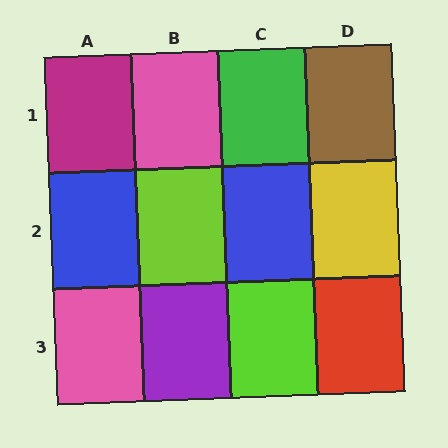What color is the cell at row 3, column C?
Lime.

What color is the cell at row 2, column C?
Blue.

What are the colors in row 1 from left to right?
Magenta, pink, green, brown.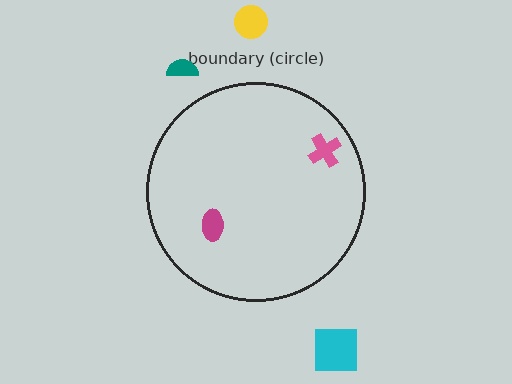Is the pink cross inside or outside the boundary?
Inside.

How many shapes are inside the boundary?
2 inside, 3 outside.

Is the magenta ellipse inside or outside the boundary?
Inside.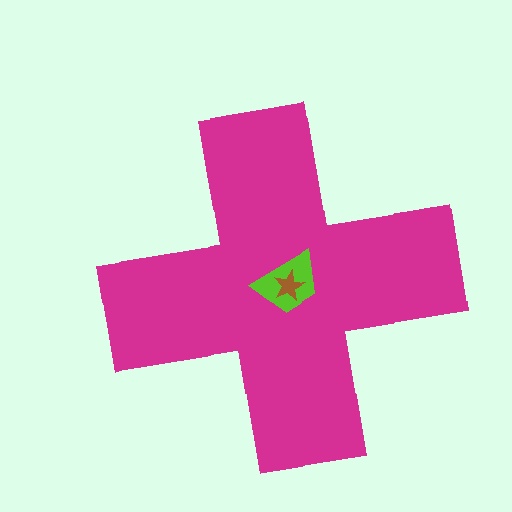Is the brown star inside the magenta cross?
Yes.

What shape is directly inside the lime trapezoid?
The brown star.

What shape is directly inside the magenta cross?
The lime trapezoid.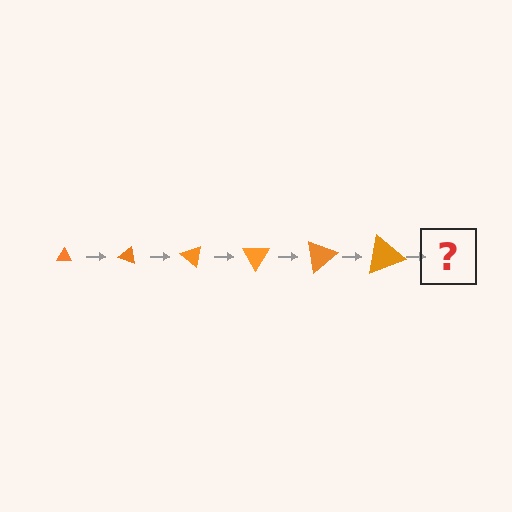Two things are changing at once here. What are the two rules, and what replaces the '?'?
The two rules are that the triangle grows larger each step and it rotates 20 degrees each step. The '?' should be a triangle, larger than the previous one and rotated 120 degrees from the start.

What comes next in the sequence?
The next element should be a triangle, larger than the previous one and rotated 120 degrees from the start.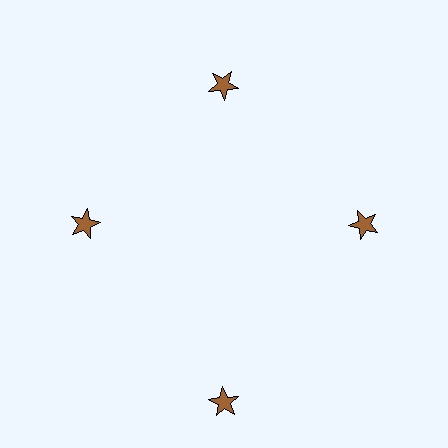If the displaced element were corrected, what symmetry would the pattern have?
It would have 4-fold rotational symmetry — the pattern would map onto itself every 90 degrees.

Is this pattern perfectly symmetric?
No. The 4 brown stars are arranged in a ring, but one element near the 6 o'clock position is pushed outward from the center, breaking the 4-fold rotational symmetry.